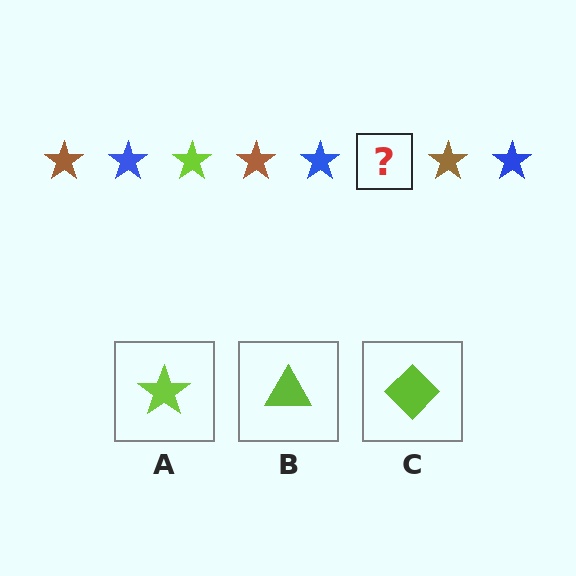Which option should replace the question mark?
Option A.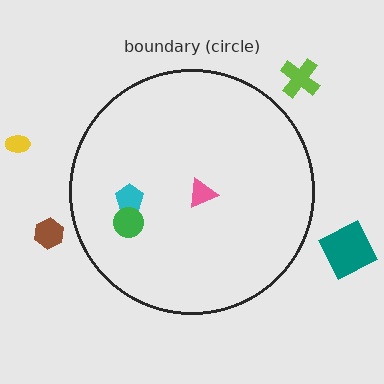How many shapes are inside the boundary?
3 inside, 4 outside.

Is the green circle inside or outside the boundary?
Inside.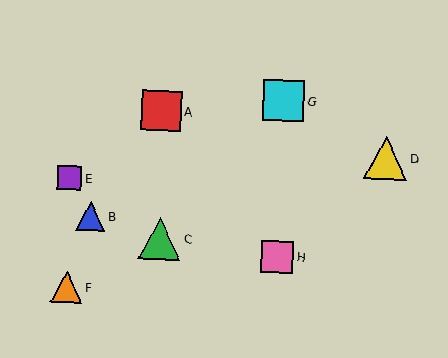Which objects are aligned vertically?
Objects G, H are aligned vertically.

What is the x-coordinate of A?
Object A is at x≈161.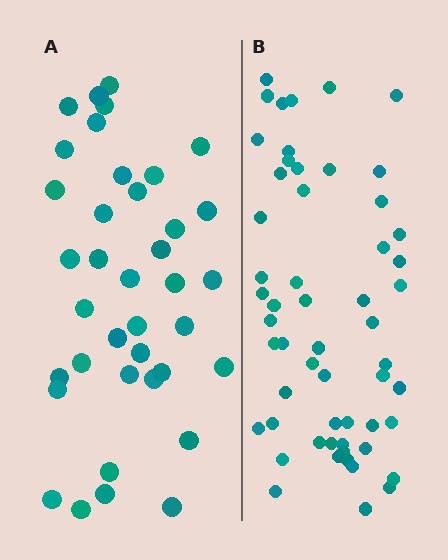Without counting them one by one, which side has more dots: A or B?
Region B (the right region) has more dots.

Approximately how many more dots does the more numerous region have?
Region B has approximately 20 more dots than region A.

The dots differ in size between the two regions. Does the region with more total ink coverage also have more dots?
No. Region A has more total ink coverage because its dots are larger, but region B actually contains more individual dots. Total area can be misleading — the number of items is what matters here.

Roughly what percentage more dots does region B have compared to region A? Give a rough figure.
About 45% more.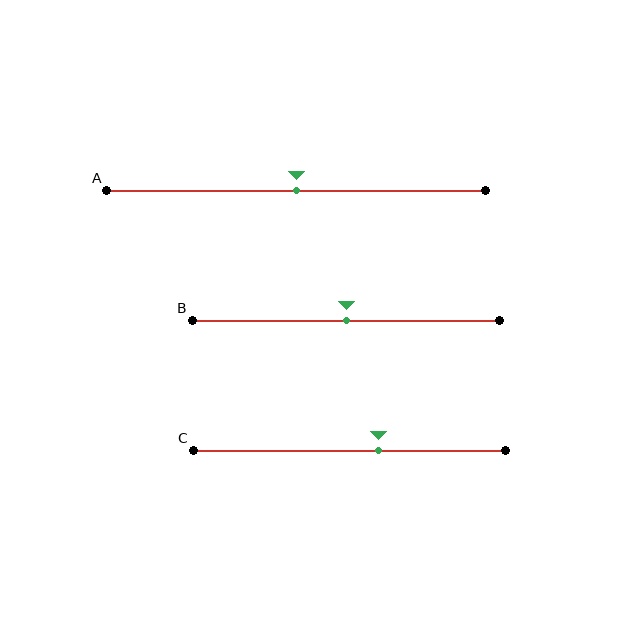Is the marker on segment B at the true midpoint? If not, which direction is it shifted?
Yes, the marker on segment B is at the true midpoint.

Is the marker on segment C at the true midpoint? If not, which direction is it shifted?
No, the marker on segment C is shifted to the right by about 9% of the segment length.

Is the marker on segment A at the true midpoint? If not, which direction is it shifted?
Yes, the marker on segment A is at the true midpoint.